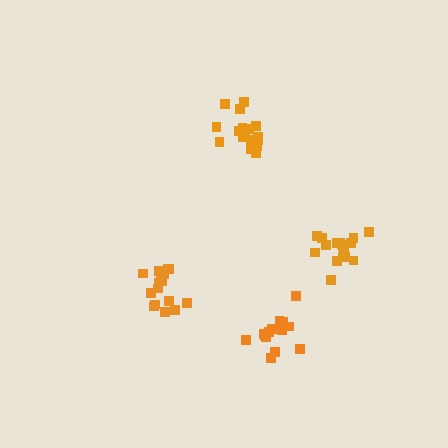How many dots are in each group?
Group 1: 15 dots, Group 2: 18 dots, Group 3: 16 dots, Group 4: 17 dots (66 total).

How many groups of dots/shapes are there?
There are 4 groups.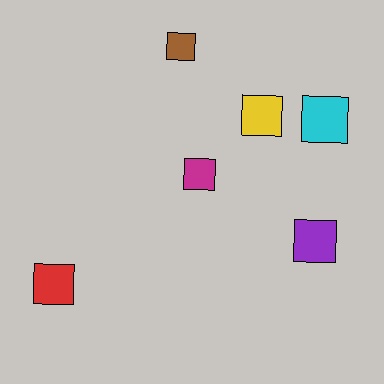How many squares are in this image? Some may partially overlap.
There are 6 squares.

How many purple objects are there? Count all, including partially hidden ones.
There is 1 purple object.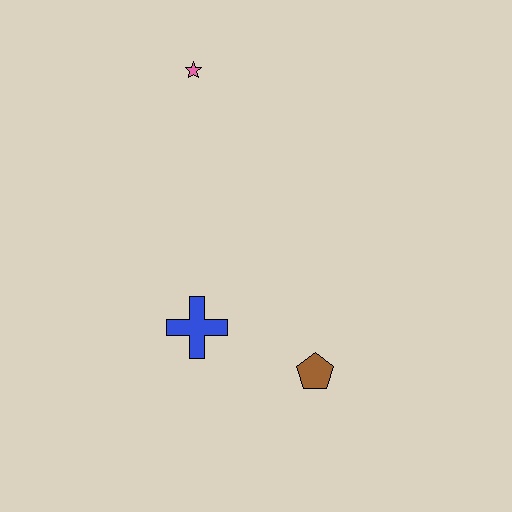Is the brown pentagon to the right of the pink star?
Yes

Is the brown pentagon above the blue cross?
No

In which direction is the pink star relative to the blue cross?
The pink star is above the blue cross.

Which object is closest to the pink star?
The blue cross is closest to the pink star.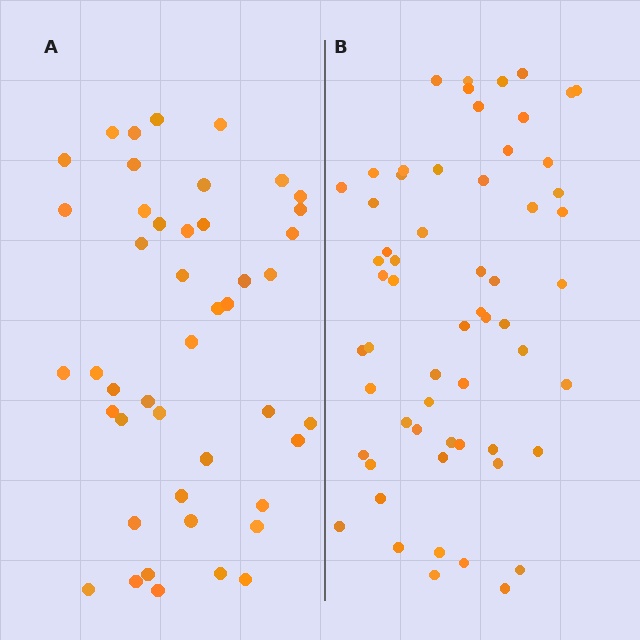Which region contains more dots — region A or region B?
Region B (the right region) has more dots.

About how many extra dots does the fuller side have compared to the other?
Region B has approximately 15 more dots than region A.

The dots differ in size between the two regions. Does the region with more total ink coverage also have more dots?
No. Region A has more total ink coverage because its dots are larger, but region B actually contains more individual dots. Total area can be misleading — the number of items is what matters here.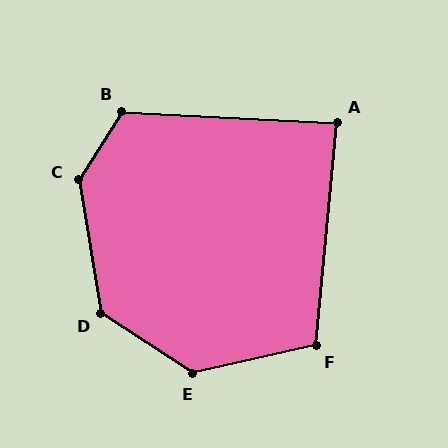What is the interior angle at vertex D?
Approximately 133 degrees (obtuse).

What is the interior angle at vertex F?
Approximately 108 degrees (obtuse).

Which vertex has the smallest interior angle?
A, at approximately 87 degrees.